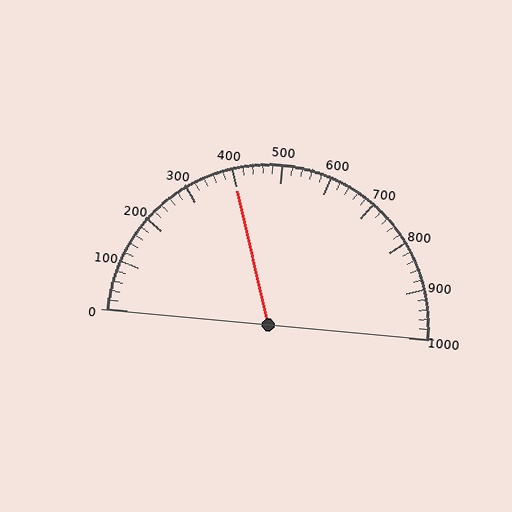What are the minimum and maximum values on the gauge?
The gauge ranges from 0 to 1000.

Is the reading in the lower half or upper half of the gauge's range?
The reading is in the lower half of the range (0 to 1000).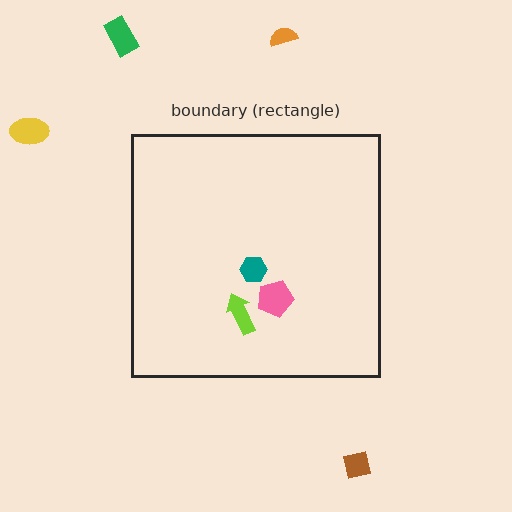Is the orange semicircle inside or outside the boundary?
Outside.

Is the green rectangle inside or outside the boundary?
Outside.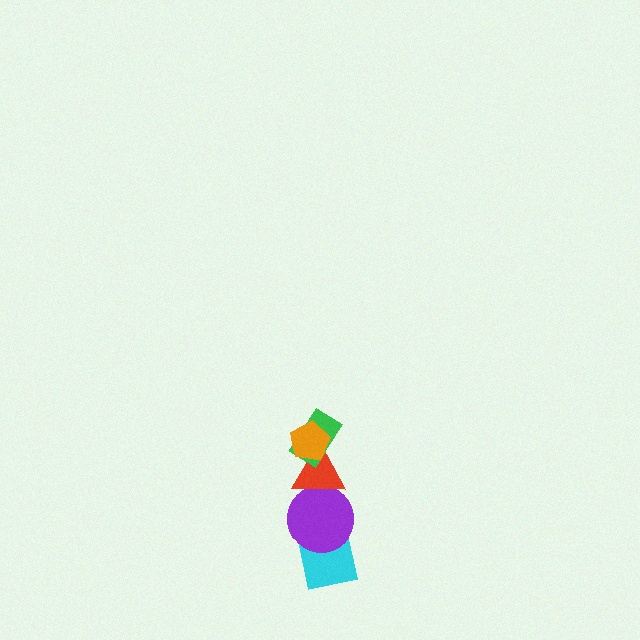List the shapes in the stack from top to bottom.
From top to bottom: the orange pentagon, the green rectangle, the red triangle, the purple circle, the cyan square.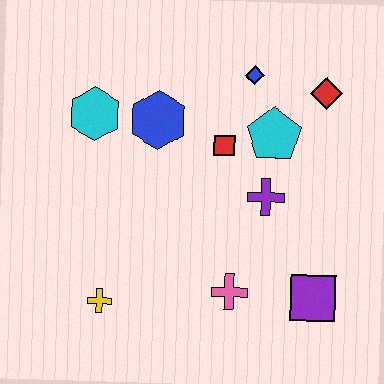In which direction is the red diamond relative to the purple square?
The red diamond is above the purple square.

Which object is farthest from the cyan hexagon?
The purple square is farthest from the cyan hexagon.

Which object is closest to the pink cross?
The purple square is closest to the pink cross.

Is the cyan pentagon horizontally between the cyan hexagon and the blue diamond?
No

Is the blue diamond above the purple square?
Yes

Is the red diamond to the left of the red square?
No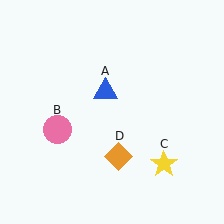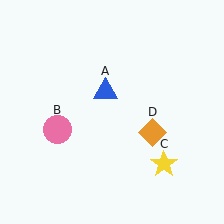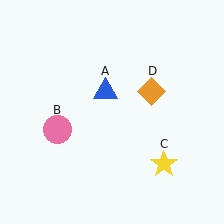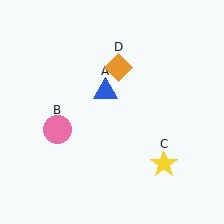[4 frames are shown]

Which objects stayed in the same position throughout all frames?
Blue triangle (object A) and pink circle (object B) and yellow star (object C) remained stationary.